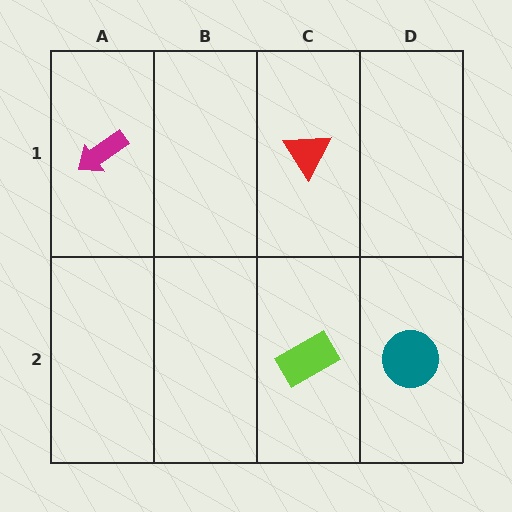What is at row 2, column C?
A lime rectangle.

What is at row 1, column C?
A red triangle.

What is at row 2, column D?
A teal circle.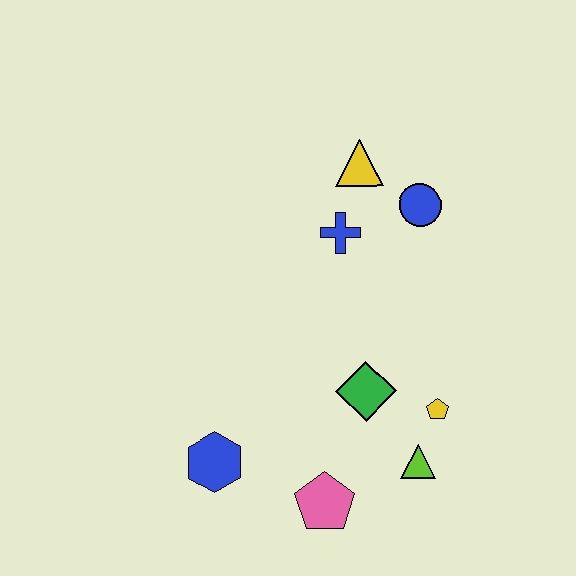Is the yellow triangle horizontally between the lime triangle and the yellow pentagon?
No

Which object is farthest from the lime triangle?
The yellow triangle is farthest from the lime triangle.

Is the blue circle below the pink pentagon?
No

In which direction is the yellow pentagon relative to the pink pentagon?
The yellow pentagon is to the right of the pink pentagon.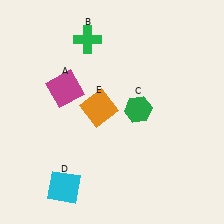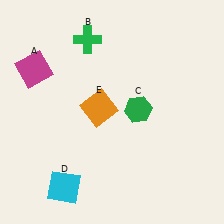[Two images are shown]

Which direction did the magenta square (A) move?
The magenta square (A) moved left.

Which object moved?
The magenta square (A) moved left.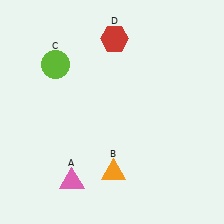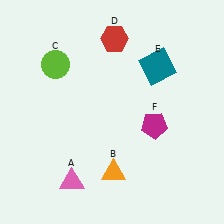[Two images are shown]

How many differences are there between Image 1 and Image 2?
There are 2 differences between the two images.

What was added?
A teal square (E), a magenta pentagon (F) were added in Image 2.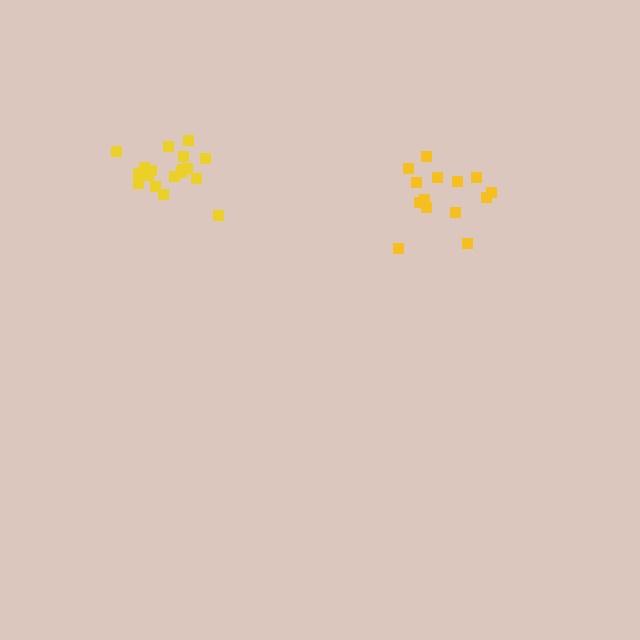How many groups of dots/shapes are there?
There are 2 groups.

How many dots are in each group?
Group 1: 14 dots, Group 2: 18 dots (32 total).